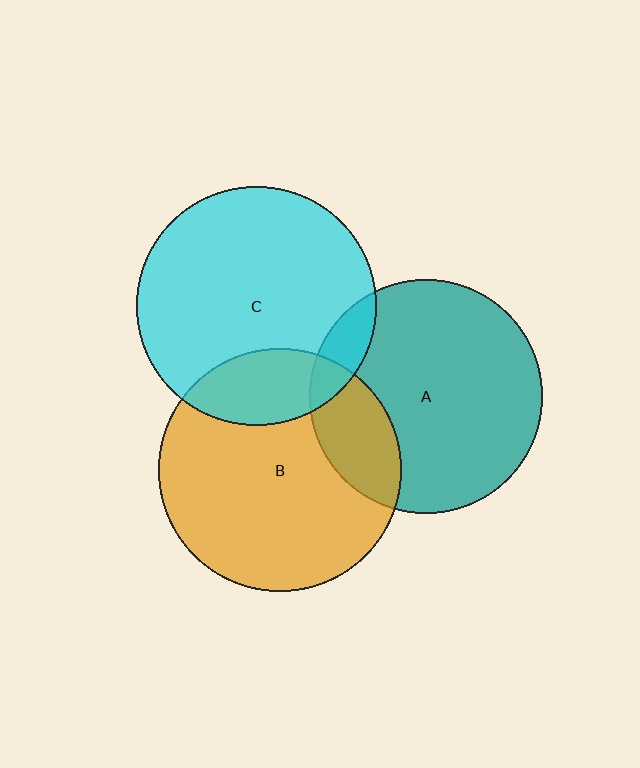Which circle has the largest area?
Circle B (orange).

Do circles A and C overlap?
Yes.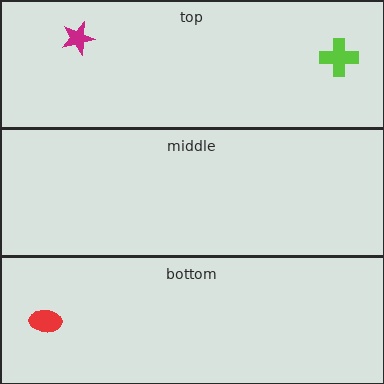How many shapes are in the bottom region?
1.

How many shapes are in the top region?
2.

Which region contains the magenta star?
The top region.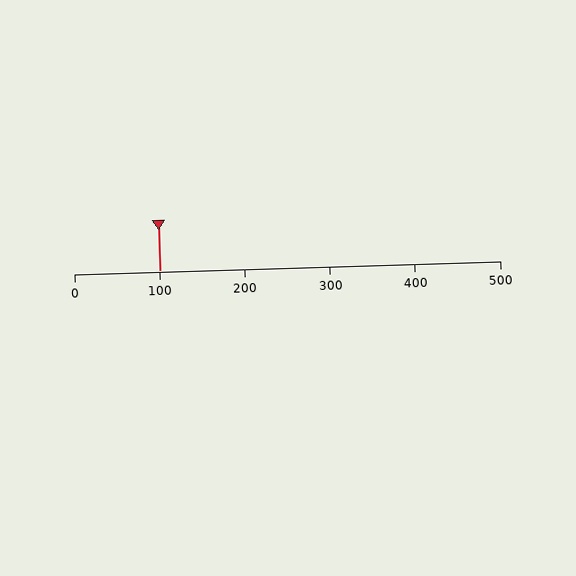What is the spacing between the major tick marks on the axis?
The major ticks are spaced 100 apart.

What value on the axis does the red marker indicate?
The marker indicates approximately 100.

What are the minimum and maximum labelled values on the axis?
The axis runs from 0 to 500.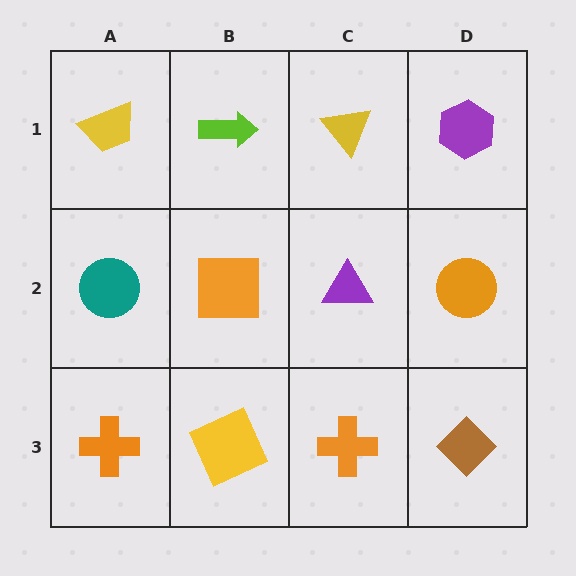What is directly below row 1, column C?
A purple triangle.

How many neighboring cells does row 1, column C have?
3.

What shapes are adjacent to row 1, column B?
An orange square (row 2, column B), a yellow trapezoid (row 1, column A), a yellow triangle (row 1, column C).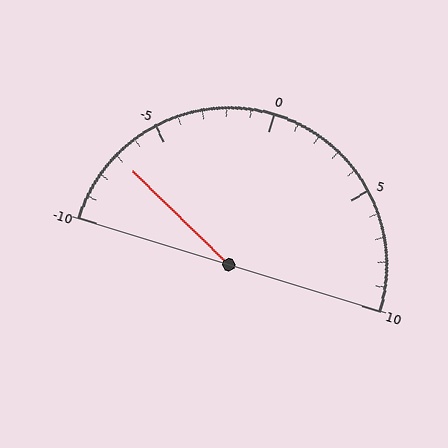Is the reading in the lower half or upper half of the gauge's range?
The reading is in the lower half of the range (-10 to 10).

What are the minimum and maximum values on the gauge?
The gauge ranges from -10 to 10.